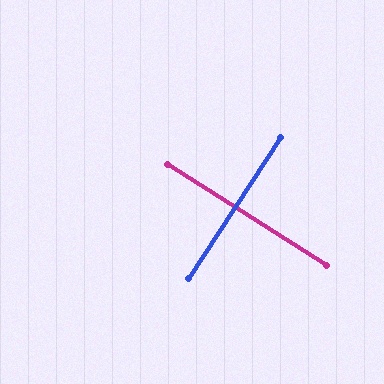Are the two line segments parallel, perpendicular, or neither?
Perpendicular — they meet at approximately 89°.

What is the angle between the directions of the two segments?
Approximately 89 degrees.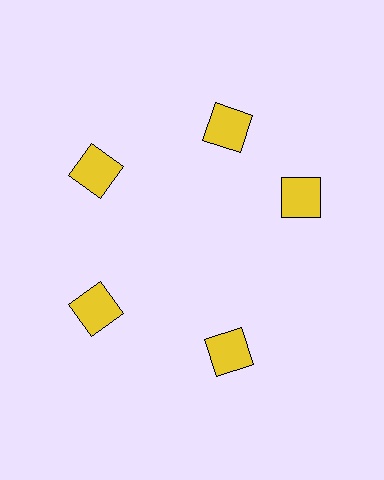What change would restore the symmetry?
The symmetry would be restored by rotating it back into even spacing with its neighbors so that all 5 squares sit at equal angles and equal distance from the center.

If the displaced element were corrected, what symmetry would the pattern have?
It would have 5-fold rotational symmetry — the pattern would map onto itself every 72 degrees.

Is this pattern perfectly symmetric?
No. The 5 yellow squares are arranged in a ring, but one element near the 3 o'clock position is rotated out of alignment along the ring, breaking the 5-fold rotational symmetry.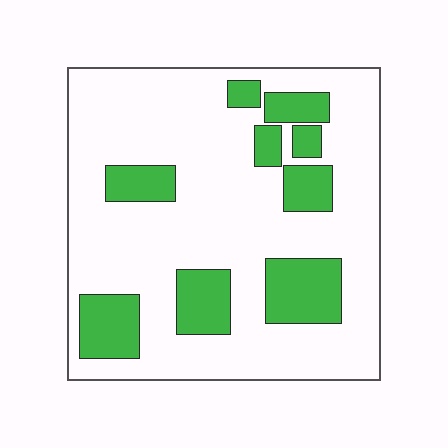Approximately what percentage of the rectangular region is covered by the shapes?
Approximately 25%.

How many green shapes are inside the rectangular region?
9.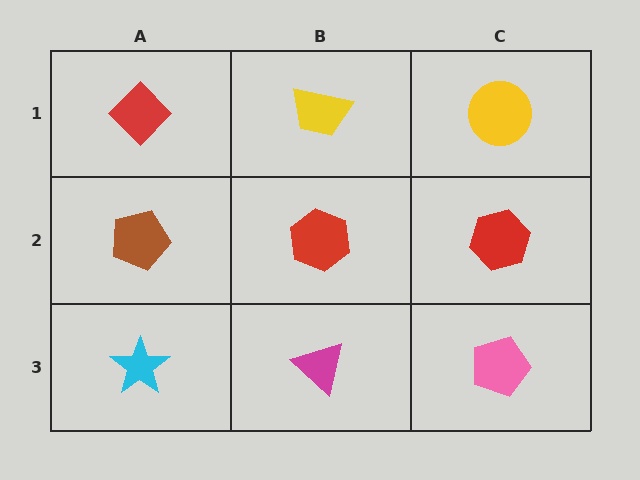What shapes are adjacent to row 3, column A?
A brown pentagon (row 2, column A), a magenta triangle (row 3, column B).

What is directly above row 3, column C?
A red hexagon.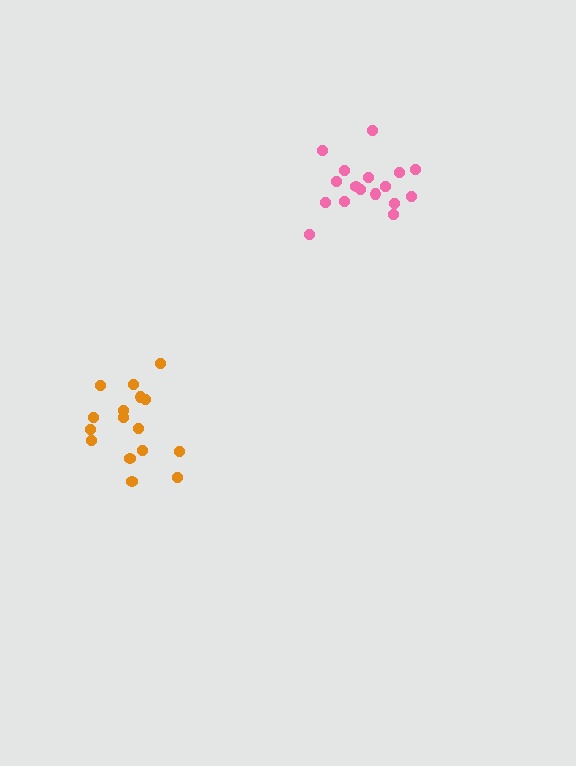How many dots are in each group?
Group 1: 17 dots, Group 2: 16 dots (33 total).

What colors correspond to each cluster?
The clusters are colored: pink, orange.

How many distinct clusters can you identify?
There are 2 distinct clusters.